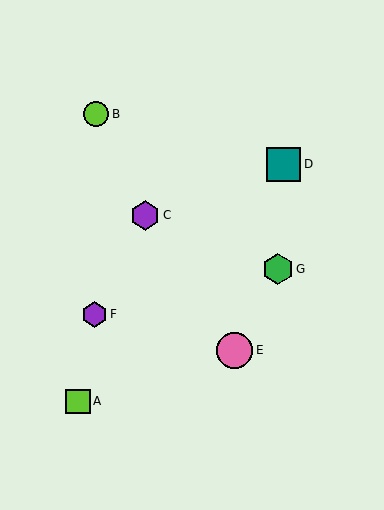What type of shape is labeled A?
Shape A is a lime square.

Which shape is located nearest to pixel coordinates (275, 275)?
The green hexagon (labeled G) at (278, 269) is nearest to that location.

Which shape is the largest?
The pink circle (labeled E) is the largest.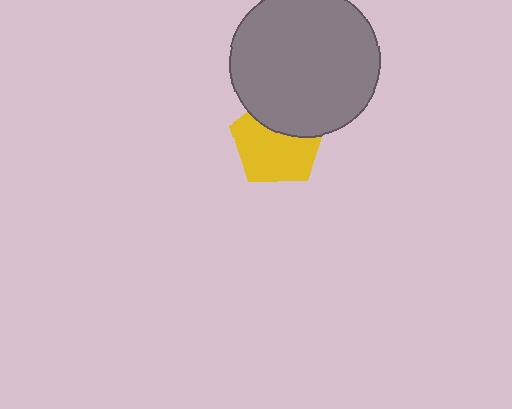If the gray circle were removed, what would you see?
You would see the complete yellow pentagon.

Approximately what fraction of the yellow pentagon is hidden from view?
Roughly 35% of the yellow pentagon is hidden behind the gray circle.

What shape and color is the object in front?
The object in front is a gray circle.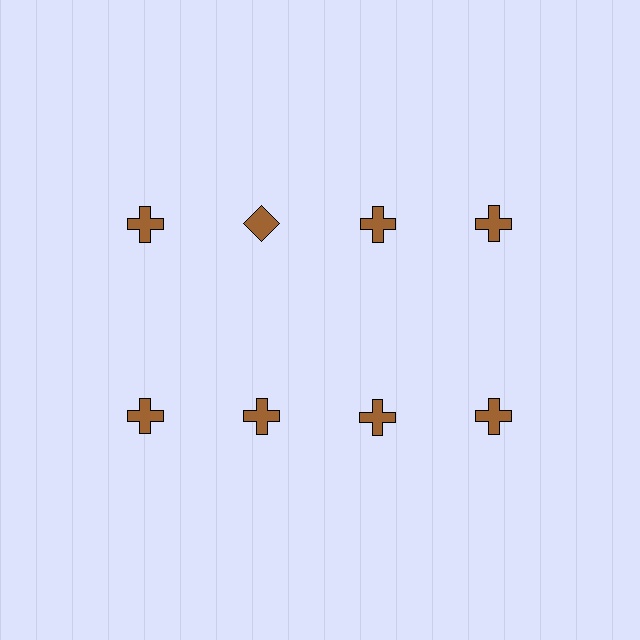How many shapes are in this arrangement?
There are 8 shapes arranged in a grid pattern.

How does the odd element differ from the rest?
It has a different shape: diamond instead of cross.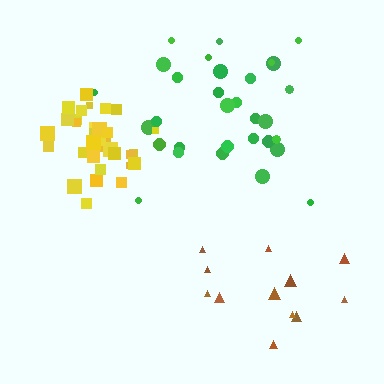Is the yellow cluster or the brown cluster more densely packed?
Yellow.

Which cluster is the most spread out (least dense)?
Brown.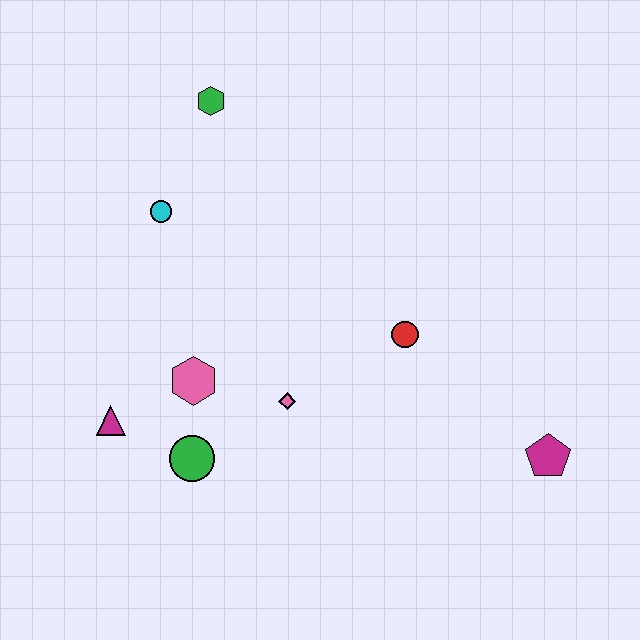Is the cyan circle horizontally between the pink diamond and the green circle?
No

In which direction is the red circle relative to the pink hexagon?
The red circle is to the right of the pink hexagon.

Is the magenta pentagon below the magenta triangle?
Yes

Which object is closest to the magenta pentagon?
The red circle is closest to the magenta pentagon.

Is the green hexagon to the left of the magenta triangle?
No